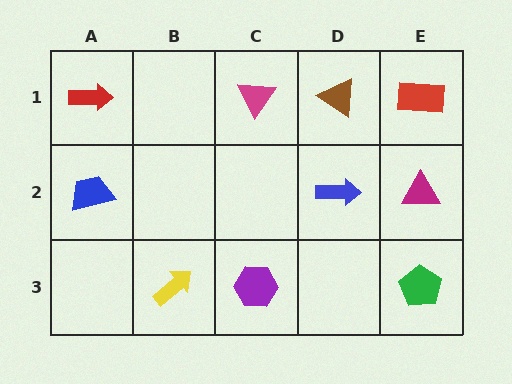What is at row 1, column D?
A brown triangle.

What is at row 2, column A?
A blue trapezoid.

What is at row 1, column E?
A red rectangle.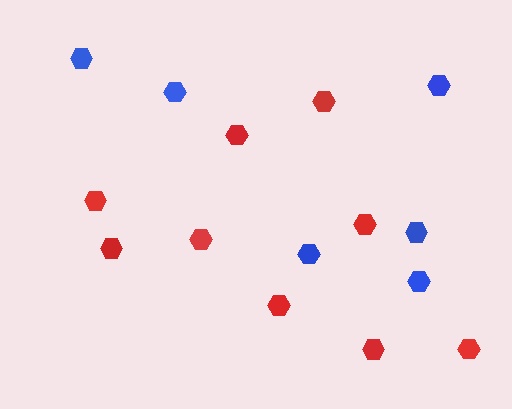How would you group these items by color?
There are 2 groups: one group of red hexagons (9) and one group of blue hexagons (6).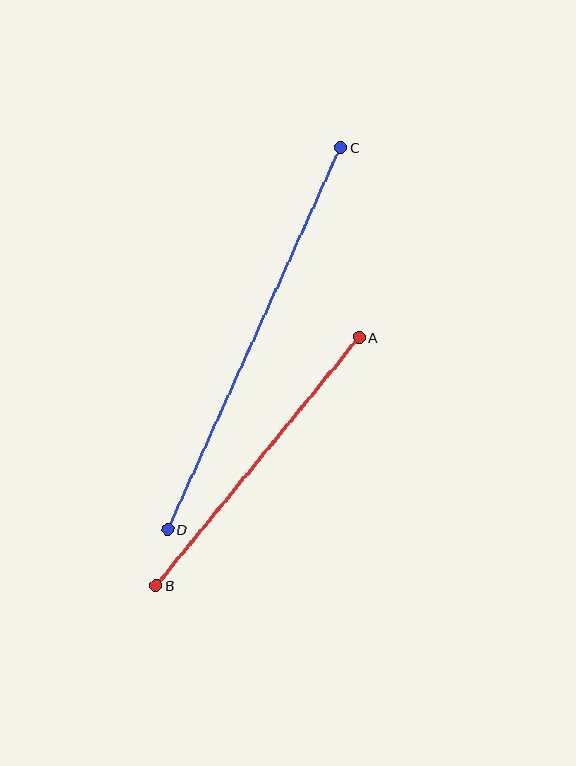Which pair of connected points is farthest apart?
Points C and D are farthest apart.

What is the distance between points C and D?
The distance is approximately 419 pixels.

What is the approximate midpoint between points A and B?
The midpoint is at approximately (257, 461) pixels.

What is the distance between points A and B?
The distance is approximately 321 pixels.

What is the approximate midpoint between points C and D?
The midpoint is at approximately (254, 338) pixels.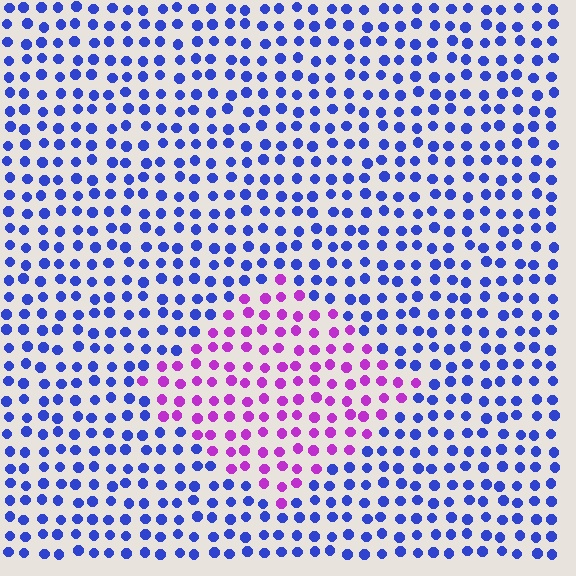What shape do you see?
I see a diamond.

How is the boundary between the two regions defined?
The boundary is defined purely by a slight shift in hue (about 62 degrees). Spacing, size, and orientation are identical on both sides.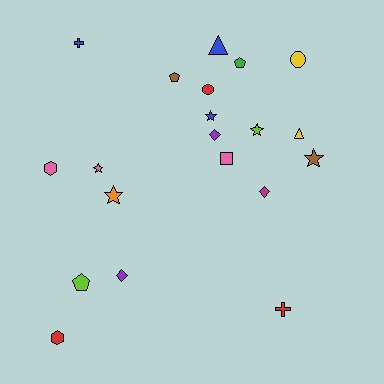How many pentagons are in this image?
There are 3 pentagons.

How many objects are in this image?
There are 20 objects.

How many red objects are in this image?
There are 3 red objects.